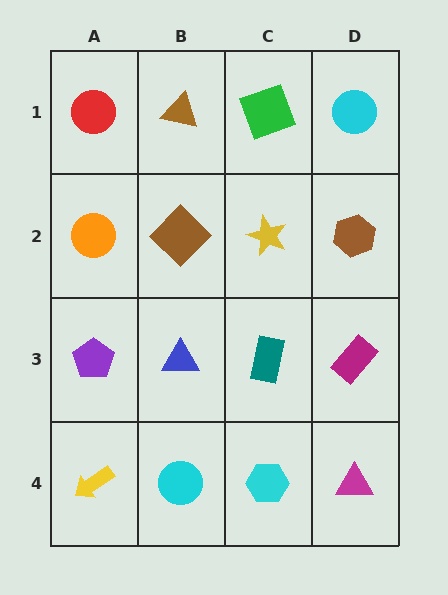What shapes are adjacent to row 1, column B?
A brown diamond (row 2, column B), a red circle (row 1, column A), a green square (row 1, column C).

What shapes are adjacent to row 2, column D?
A cyan circle (row 1, column D), a magenta rectangle (row 3, column D), a yellow star (row 2, column C).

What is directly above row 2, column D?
A cyan circle.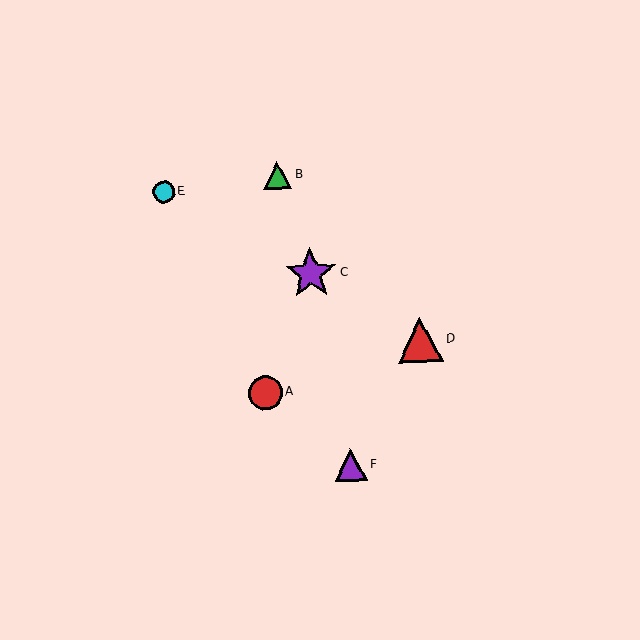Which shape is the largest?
The purple star (labeled C) is the largest.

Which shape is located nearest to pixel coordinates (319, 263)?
The purple star (labeled C) at (311, 274) is nearest to that location.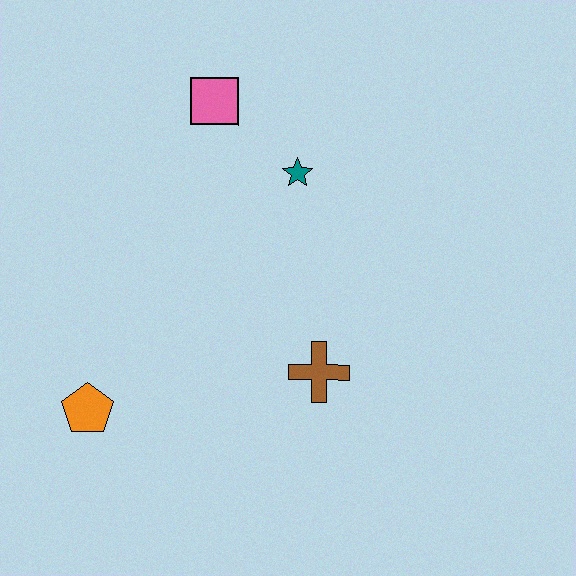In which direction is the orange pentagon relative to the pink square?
The orange pentagon is below the pink square.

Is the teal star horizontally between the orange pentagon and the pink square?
No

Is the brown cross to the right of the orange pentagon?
Yes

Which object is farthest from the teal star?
The orange pentagon is farthest from the teal star.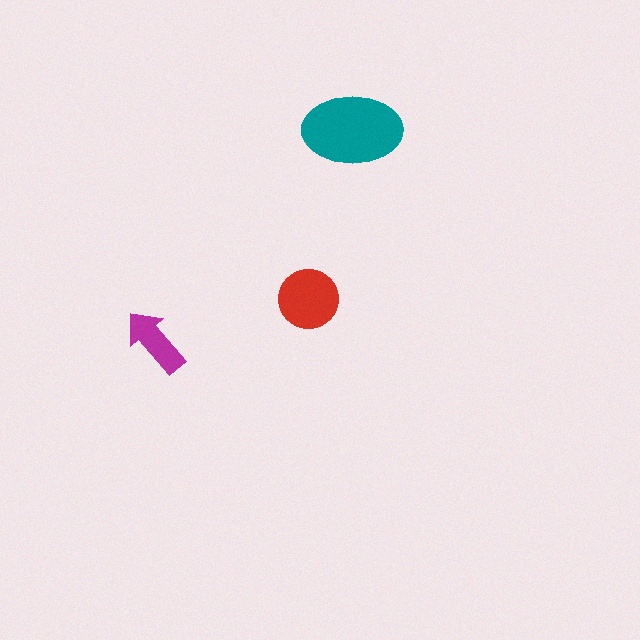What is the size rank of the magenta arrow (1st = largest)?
3rd.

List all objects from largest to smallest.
The teal ellipse, the red circle, the magenta arrow.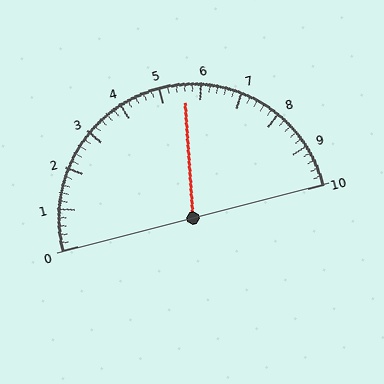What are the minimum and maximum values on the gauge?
The gauge ranges from 0 to 10.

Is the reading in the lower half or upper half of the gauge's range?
The reading is in the upper half of the range (0 to 10).